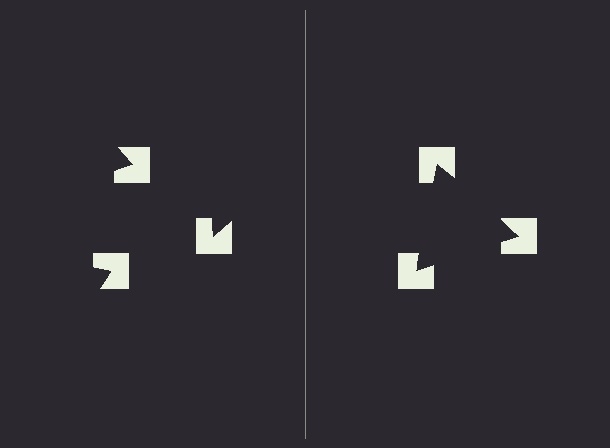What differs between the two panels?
The notched squares are positioned identically on both sides; only the wedge orientations differ. On the right they align to a triangle; on the left they are misaligned.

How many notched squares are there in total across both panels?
6 — 3 on each side.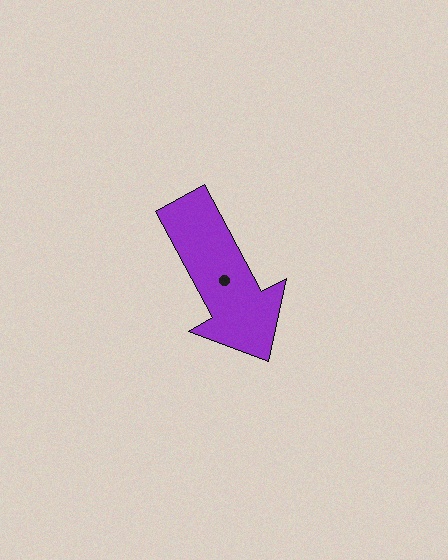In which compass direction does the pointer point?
Southeast.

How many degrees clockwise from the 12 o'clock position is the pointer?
Approximately 152 degrees.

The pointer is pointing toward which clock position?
Roughly 5 o'clock.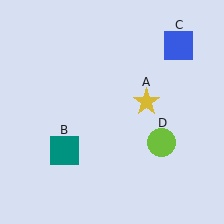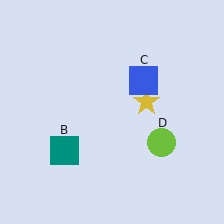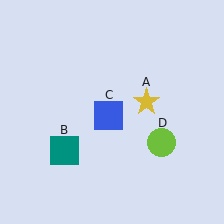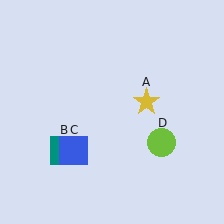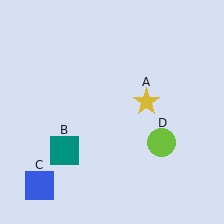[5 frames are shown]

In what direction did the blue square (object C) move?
The blue square (object C) moved down and to the left.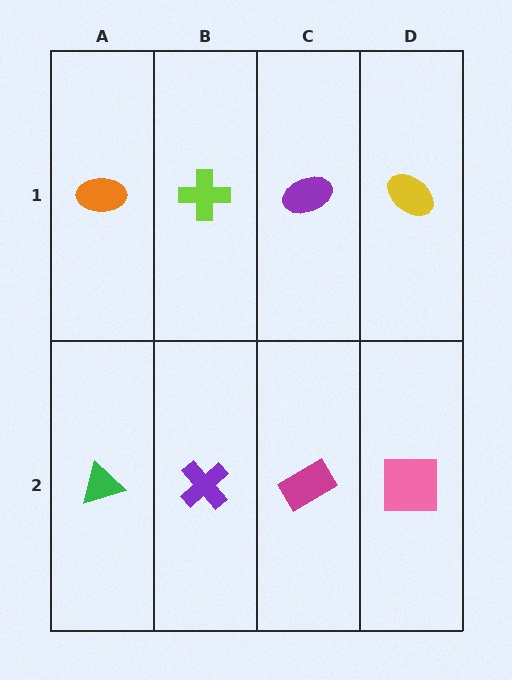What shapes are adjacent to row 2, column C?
A purple ellipse (row 1, column C), a purple cross (row 2, column B), a pink square (row 2, column D).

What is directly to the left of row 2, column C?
A purple cross.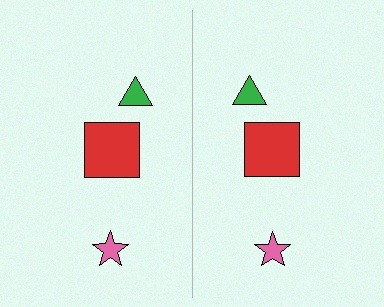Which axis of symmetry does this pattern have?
The pattern has a vertical axis of symmetry running through the center of the image.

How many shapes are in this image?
There are 6 shapes in this image.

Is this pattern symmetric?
Yes, this pattern has bilateral (reflection) symmetry.